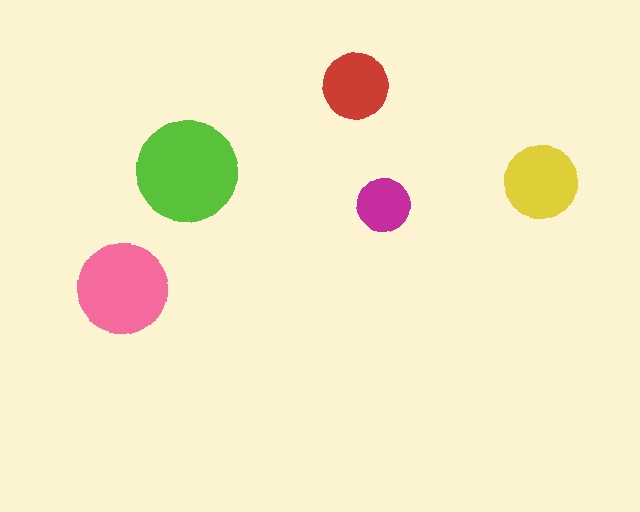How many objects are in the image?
There are 5 objects in the image.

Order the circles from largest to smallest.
the lime one, the pink one, the yellow one, the red one, the magenta one.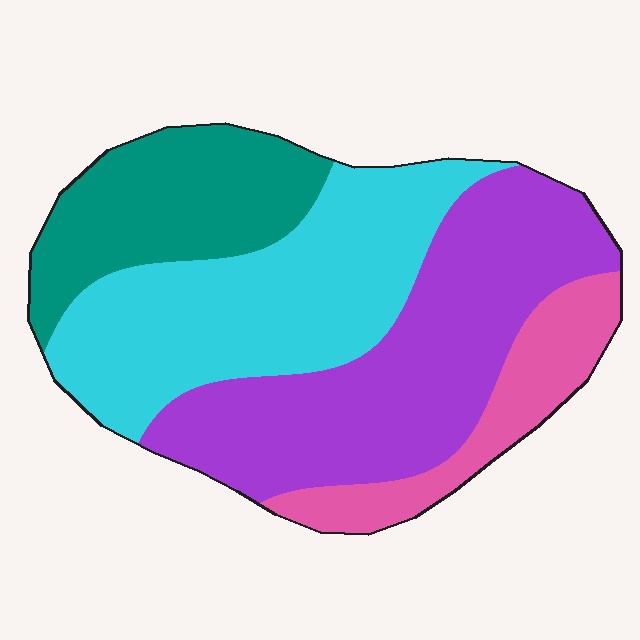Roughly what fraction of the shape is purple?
Purple takes up about three eighths (3/8) of the shape.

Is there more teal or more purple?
Purple.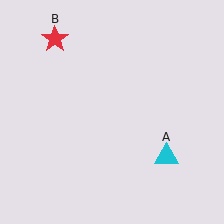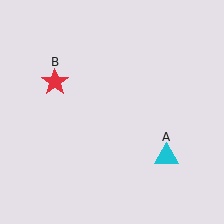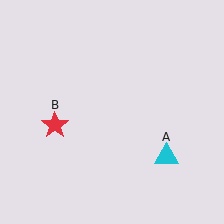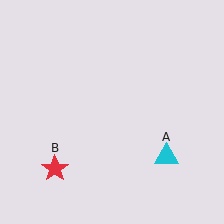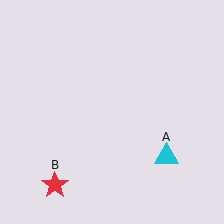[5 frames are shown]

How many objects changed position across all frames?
1 object changed position: red star (object B).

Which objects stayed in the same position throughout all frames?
Cyan triangle (object A) remained stationary.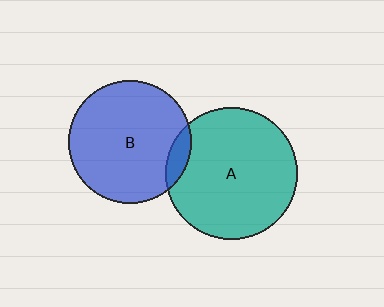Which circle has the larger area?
Circle A (teal).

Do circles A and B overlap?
Yes.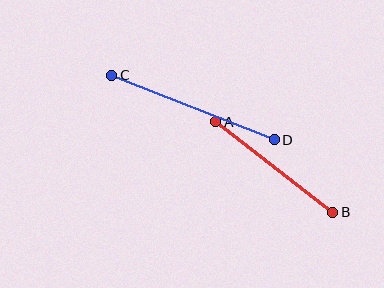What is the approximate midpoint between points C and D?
The midpoint is at approximately (193, 107) pixels.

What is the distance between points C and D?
The distance is approximately 175 pixels.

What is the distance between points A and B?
The distance is approximately 148 pixels.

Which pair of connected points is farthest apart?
Points C and D are farthest apart.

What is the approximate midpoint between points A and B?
The midpoint is at approximately (274, 167) pixels.